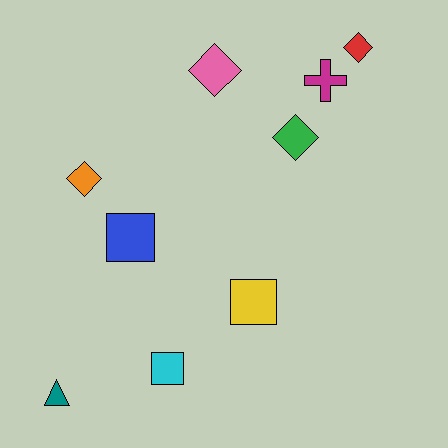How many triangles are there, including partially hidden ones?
There is 1 triangle.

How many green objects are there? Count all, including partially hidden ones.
There is 1 green object.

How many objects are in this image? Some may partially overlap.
There are 9 objects.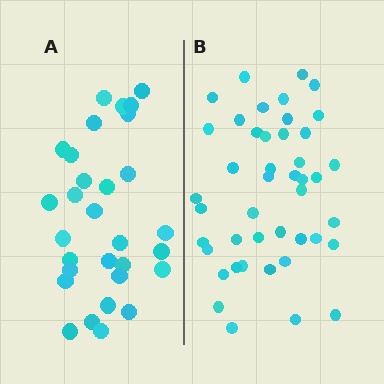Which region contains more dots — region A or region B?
Region B (the right region) has more dots.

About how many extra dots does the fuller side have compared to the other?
Region B has approximately 15 more dots than region A.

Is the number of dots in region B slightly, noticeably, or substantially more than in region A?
Region B has substantially more. The ratio is roughly 1.5 to 1.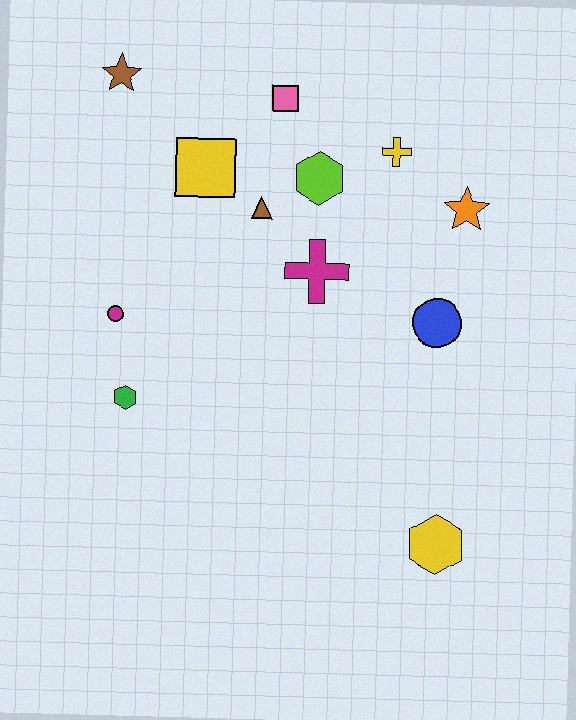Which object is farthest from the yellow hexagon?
The brown star is farthest from the yellow hexagon.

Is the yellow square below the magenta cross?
No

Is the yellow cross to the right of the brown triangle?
Yes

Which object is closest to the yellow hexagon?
The blue circle is closest to the yellow hexagon.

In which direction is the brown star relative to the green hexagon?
The brown star is above the green hexagon.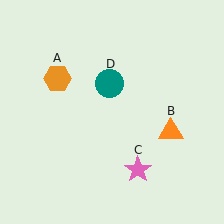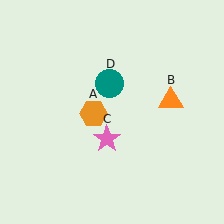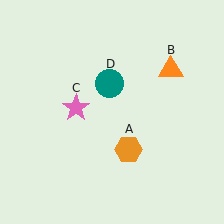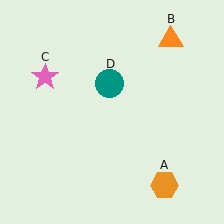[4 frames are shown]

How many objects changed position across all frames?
3 objects changed position: orange hexagon (object A), orange triangle (object B), pink star (object C).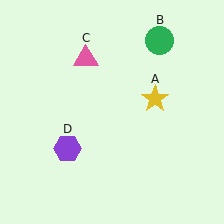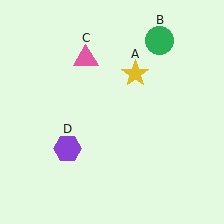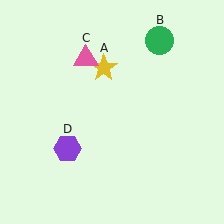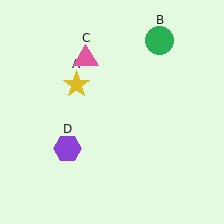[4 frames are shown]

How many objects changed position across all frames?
1 object changed position: yellow star (object A).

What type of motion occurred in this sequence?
The yellow star (object A) rotated counterclockwise around the center of the scene.